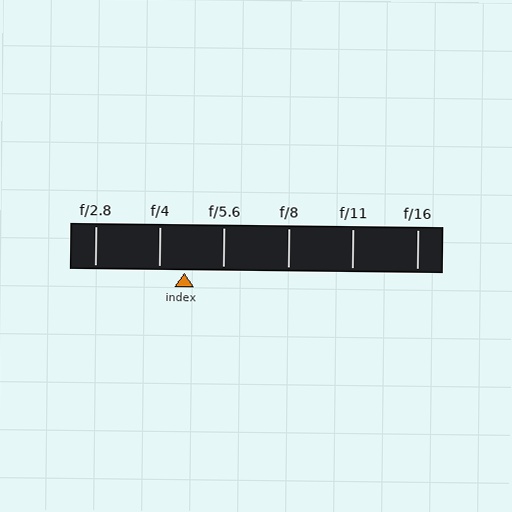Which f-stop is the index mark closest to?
The index mark is closest to f/4.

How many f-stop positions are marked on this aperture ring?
There are 6 f-stop positions marked.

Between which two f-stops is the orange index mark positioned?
The index mark is between f/4 and f/5.6.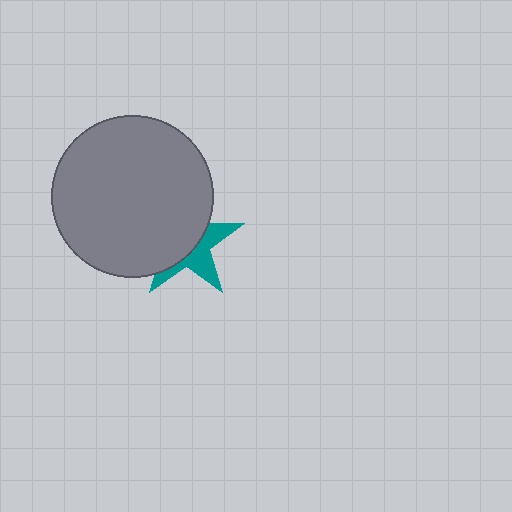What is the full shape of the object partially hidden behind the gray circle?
The partially hidden object is a teal star.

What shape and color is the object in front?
The object in front is a gray circle.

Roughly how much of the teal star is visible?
A small part of it is visible (roughly 40%).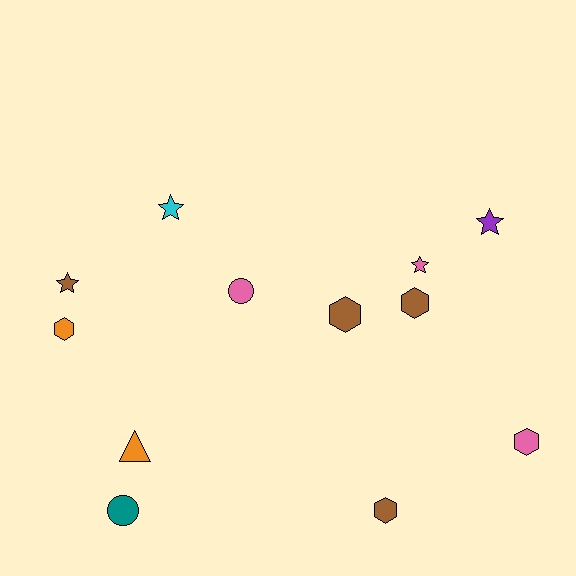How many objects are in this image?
There are 12 objects.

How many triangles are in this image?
There is 1 triangle.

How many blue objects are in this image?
There are no blue objects.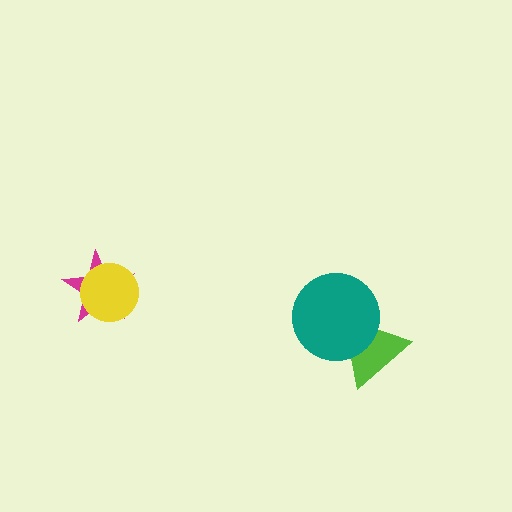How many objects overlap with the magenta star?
1 object overlaps with the magenta star.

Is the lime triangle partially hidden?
Yes, it is partially covered by another shape.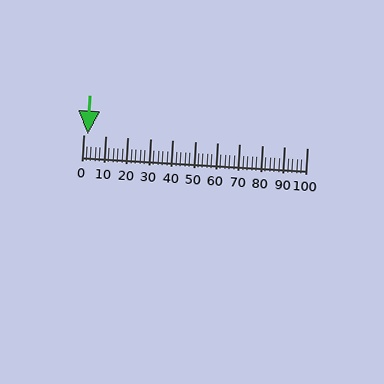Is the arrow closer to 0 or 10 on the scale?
The arrow is closer to 0.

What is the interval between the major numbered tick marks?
The major tick marks are spaced 10 units apart.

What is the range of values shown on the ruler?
The ruler shows values from 0 to 100.